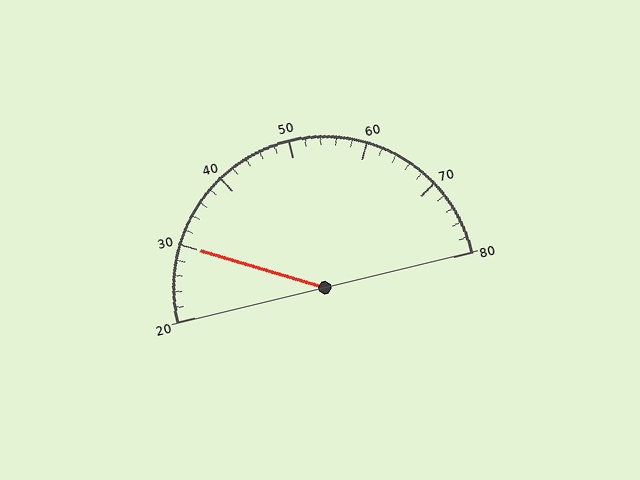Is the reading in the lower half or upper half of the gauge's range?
The reading is in the lower half of the range (20 to 80).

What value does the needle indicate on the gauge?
The needle indicates approximately 30.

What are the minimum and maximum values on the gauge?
The gauge ranges from 20 to 80.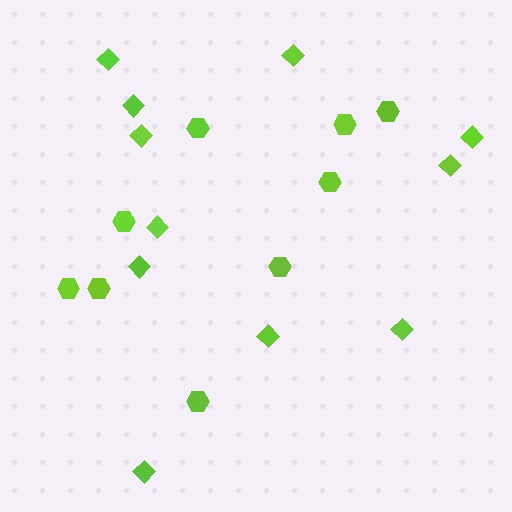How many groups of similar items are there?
There are 2 groups: one group of hexagons (9) and one group of diamonds (11).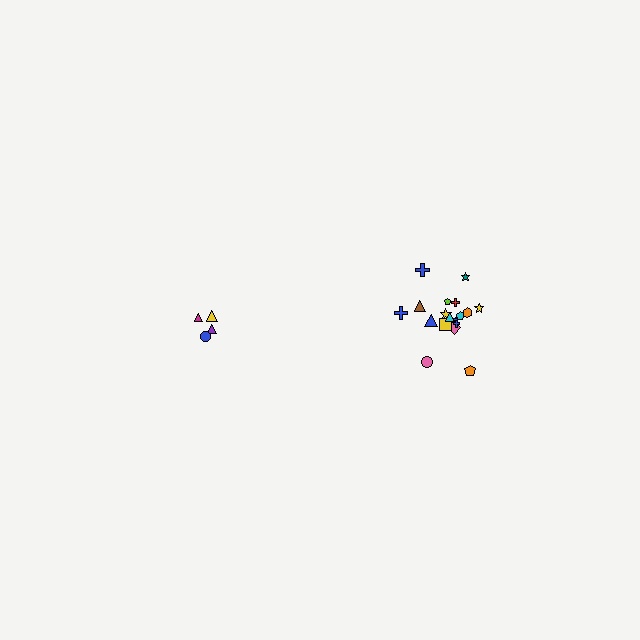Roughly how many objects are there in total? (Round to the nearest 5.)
Roughly 20 objects in total.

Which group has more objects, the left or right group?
The right group.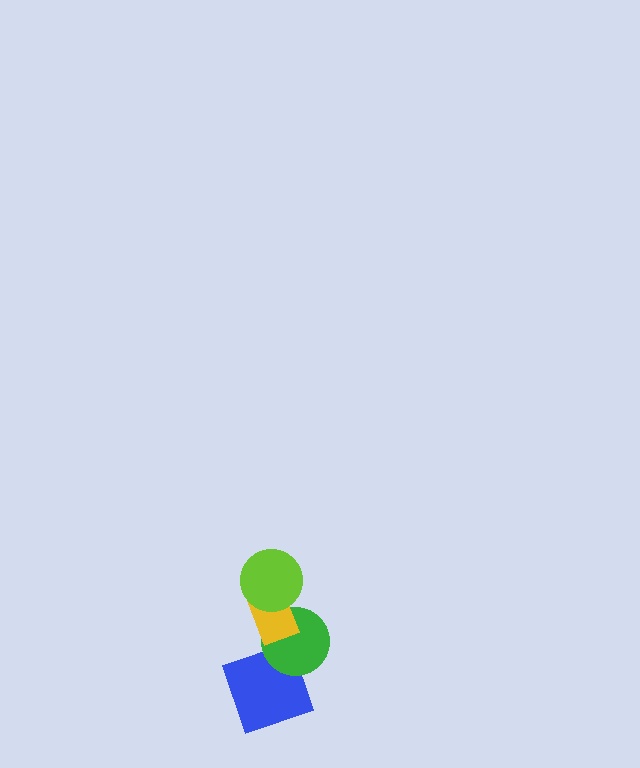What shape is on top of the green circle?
The yellow rectangle is on top of the green circle.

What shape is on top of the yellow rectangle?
The lime circle is on top of the yellow rectangle.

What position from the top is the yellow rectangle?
The yellow rectangle is 2nd from the top.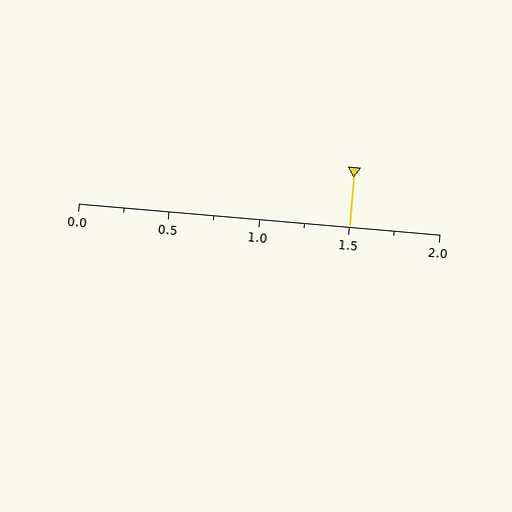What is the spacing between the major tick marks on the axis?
The major ticks are spaced 0.5 apart.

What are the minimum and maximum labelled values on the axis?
The axis runs from 0.0 to 2.0.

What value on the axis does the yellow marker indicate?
The marker indicates approximately 1.5.